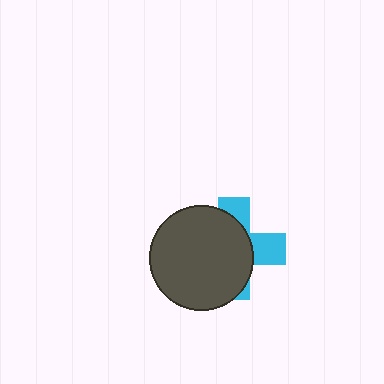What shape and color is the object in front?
The object in front is a dark gray circle.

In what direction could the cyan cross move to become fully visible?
The cyan cross could move right. That would shift it out from behind the dark gray circle entirely.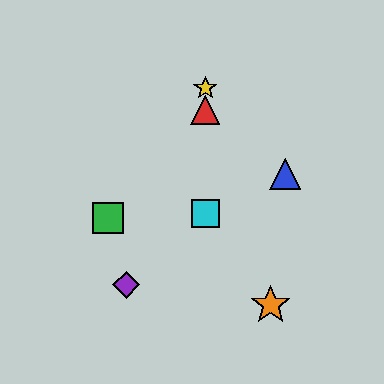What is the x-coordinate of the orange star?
The orange star is at x≈271.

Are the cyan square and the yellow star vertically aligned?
Yes, both are at x≈205.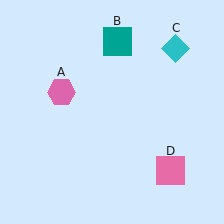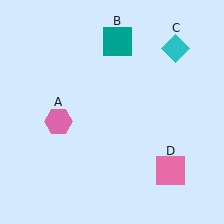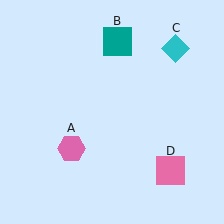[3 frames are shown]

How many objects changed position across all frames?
1 object changed position: pink hexagon (object A).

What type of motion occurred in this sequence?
The pink hexagon (object A) rotated counterclockwise around the center of the scene.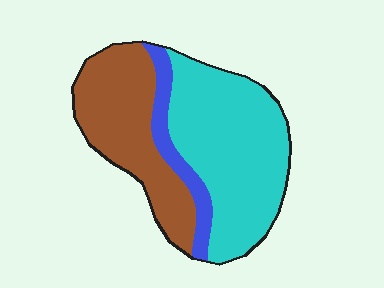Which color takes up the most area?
Cyan, at roughly 50%.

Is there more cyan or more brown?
Cyan.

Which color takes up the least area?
Blue, at roughly 10%.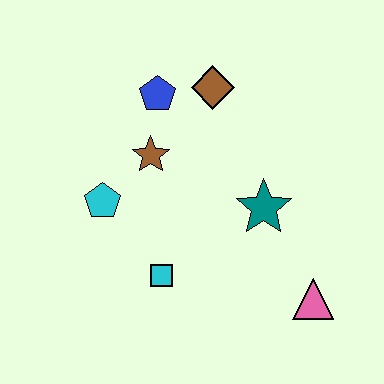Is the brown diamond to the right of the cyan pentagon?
Yes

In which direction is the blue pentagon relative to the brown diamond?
The blue pentagon is to the left of the brown diamond.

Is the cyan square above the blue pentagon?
No